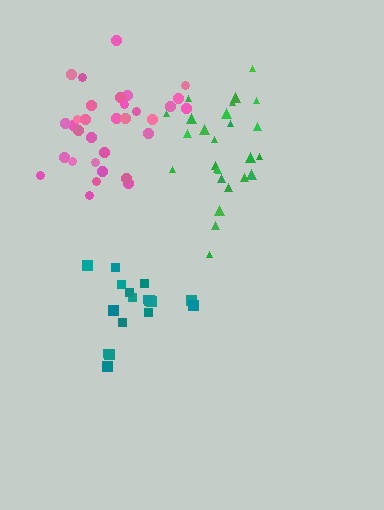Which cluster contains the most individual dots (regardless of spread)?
Pink (32).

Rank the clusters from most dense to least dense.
green, pink, teal.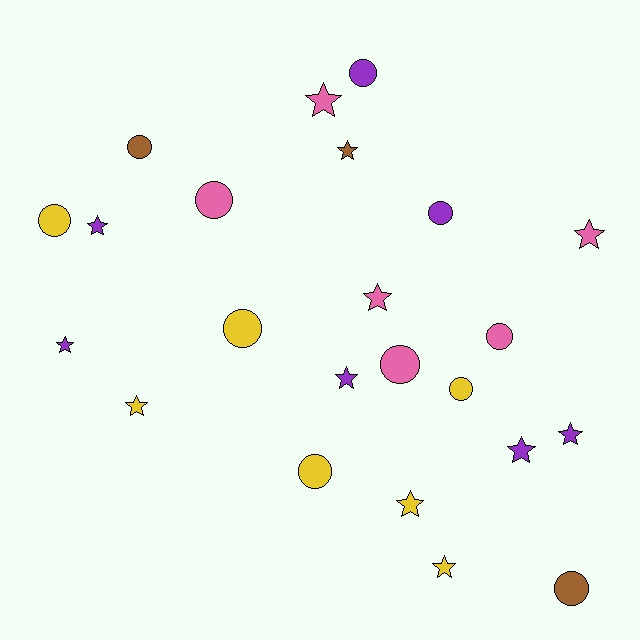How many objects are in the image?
There are 23 objects.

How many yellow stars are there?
There are 3 yellow stars.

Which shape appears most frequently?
Star, with 12 objects.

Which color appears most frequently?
Purple, with 7 objects.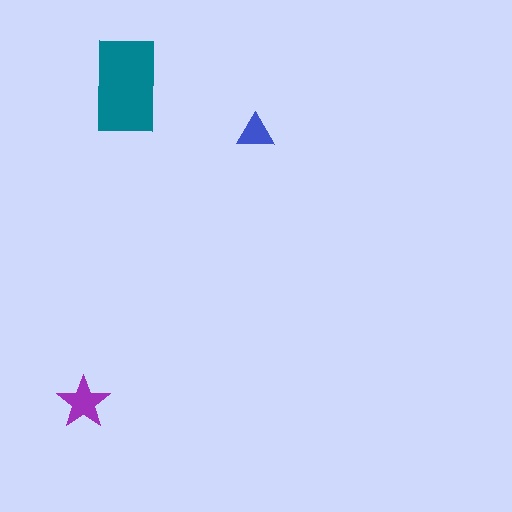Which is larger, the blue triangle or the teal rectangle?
The teal rectangle.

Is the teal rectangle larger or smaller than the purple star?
Larger.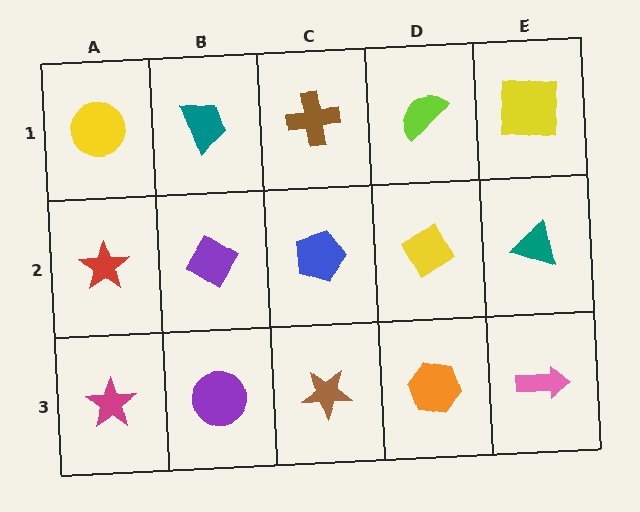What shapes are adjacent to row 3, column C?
A blue pentagon (row 2, column C), a purple circle (row 3, column B), an orange hexagon (row 3, column D).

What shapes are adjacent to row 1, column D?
A yellow diamond (row 2, column D), a brown cross (row 1, column C), a yellow square (row 1, column E).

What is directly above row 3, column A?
A red star.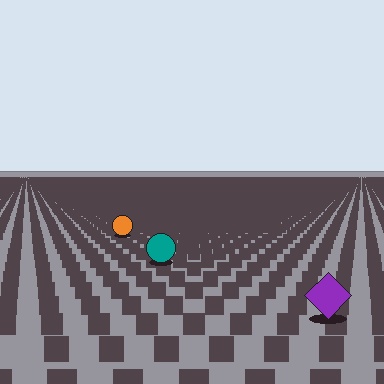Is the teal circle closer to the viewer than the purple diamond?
No. The purple diamond is closer — you can tell from the texture gradient: the ground texture is coarser near it.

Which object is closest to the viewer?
The purple diamond is closest. The texture marks near it are larger and more spread out.